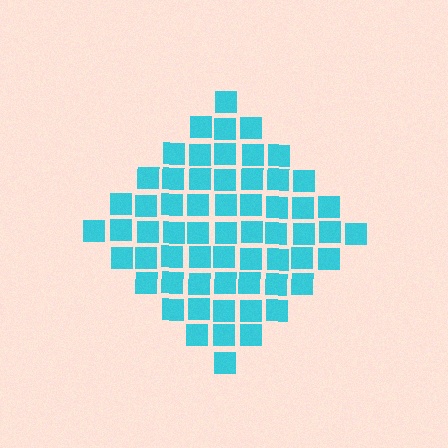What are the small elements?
The small elements are squares.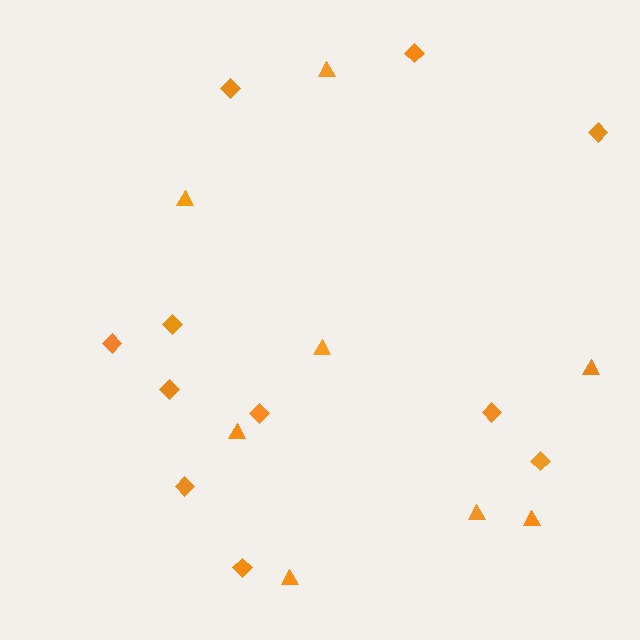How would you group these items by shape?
There are 2 groups: one group of triangles (8) and one group of diamonds (11).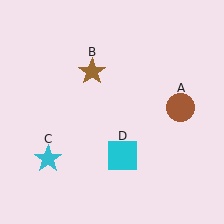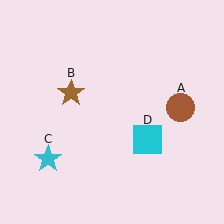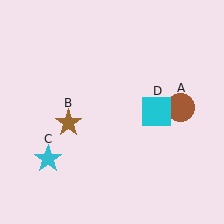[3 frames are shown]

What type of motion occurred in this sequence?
The brown star (object B), cyan square (object D) rotated counterclockwise around the center of the scene.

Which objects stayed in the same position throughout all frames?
Brown circle (object A) and cyan star (object C) remained stationary.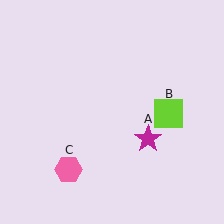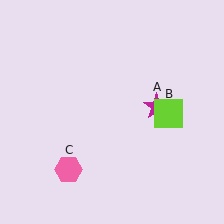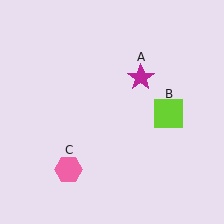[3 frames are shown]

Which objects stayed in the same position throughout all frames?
Lime square (object B) and pink hexagon (object C) remained stationary.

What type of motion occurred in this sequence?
The magenta star (object A) rotated counterclockwise around the center of the scene.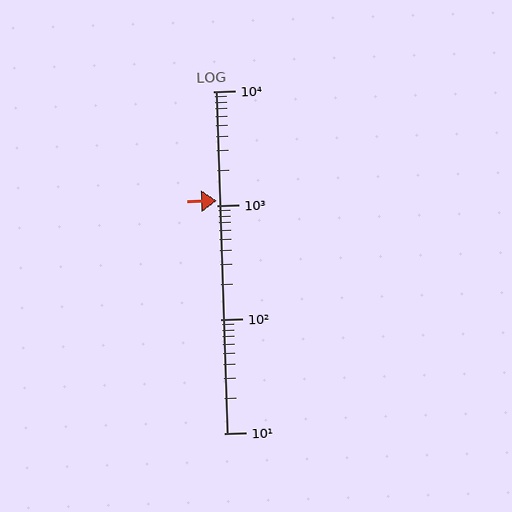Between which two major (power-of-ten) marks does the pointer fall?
The pointer is between 1000 and 10000.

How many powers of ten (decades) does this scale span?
The scale spans 3 decades, from 10 to 10000.